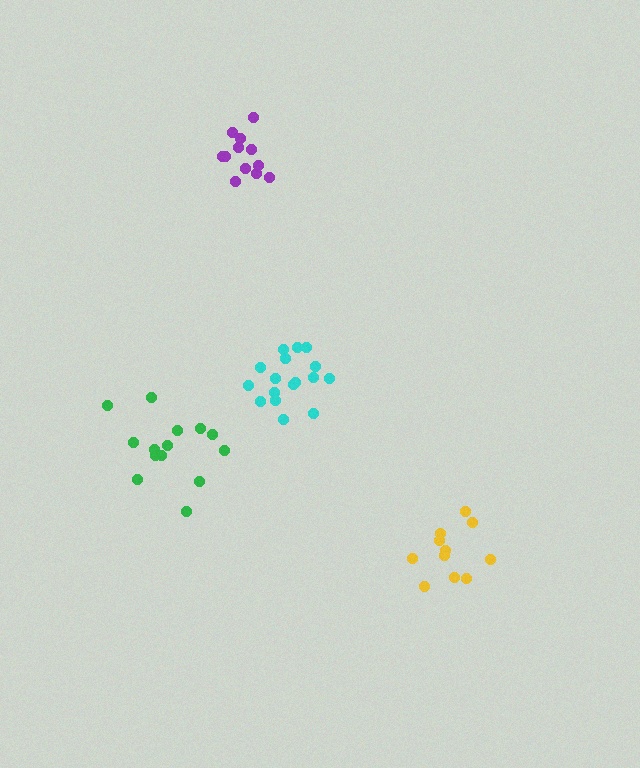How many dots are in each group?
Group 1: 14 dots, Group 2: 11 dots, Group 3: 17 dots, Group 4: 12 dots (54 total).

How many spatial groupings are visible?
There are 4 spatial groupings.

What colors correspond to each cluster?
The clusters are colored: green, yellow, cyan, purple.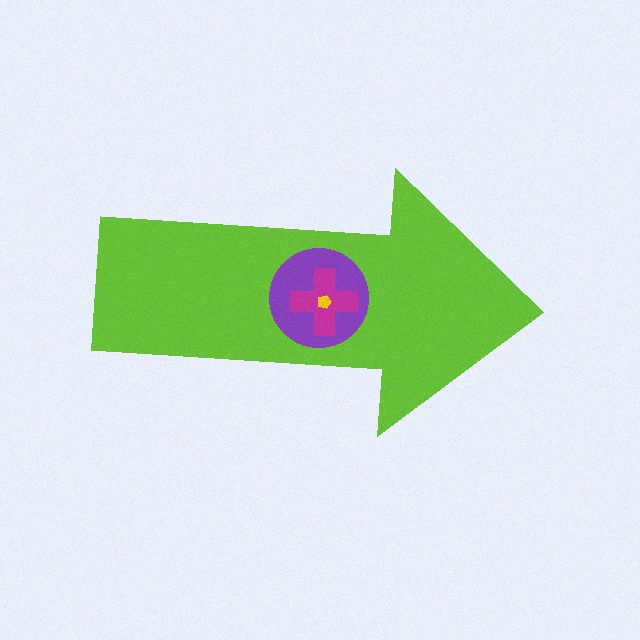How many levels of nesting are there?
4.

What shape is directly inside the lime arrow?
The purple circle.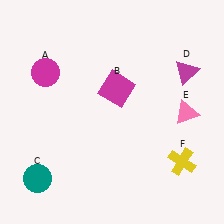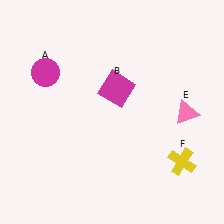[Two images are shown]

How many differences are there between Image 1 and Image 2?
There are 2 differences between the two images.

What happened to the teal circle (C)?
The teal circle (C) was removed in Image 2. It was in the bottom-left area of Image 1.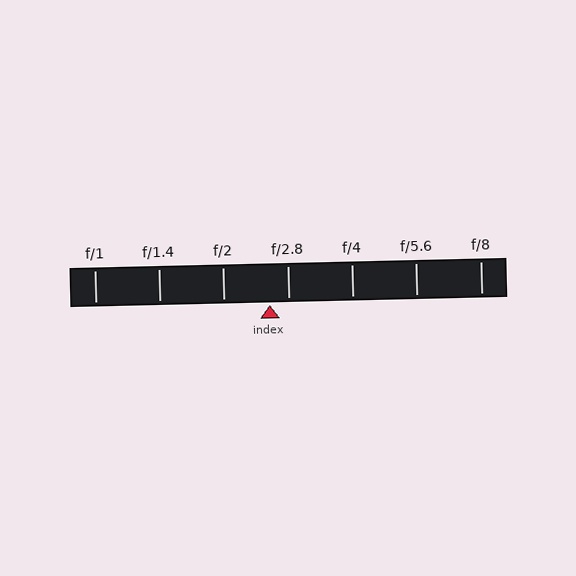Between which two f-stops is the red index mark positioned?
The index mark is between f/2 and f/2.8.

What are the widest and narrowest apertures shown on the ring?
The widest aperture shown is f/1 and the narrowest is f/8.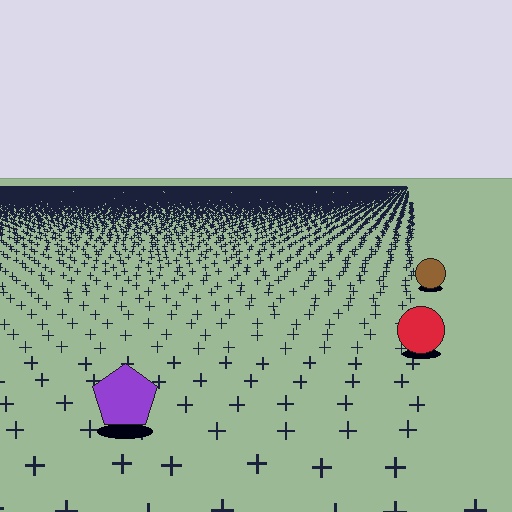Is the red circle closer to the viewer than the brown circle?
Yes. The red circle is closer — you can tell from the texture gradient: the ground texture is coarser near it.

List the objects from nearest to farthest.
From nearest to farthest: the purple pentagon, the red circle, the brown circle.